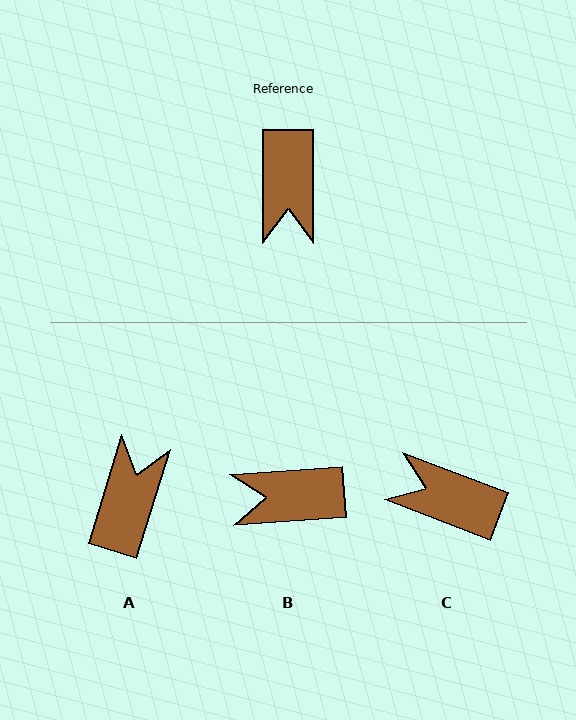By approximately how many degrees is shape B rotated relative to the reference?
Approximately 86 degrees clockwise.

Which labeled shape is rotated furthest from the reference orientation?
A, about 163 degrees away.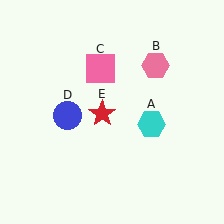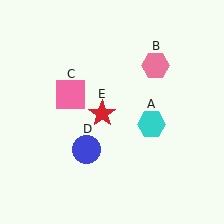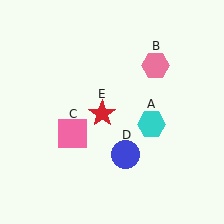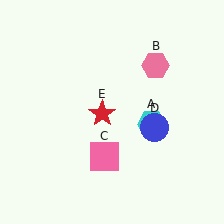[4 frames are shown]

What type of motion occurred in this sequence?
The pink square (object C), blue circle (object D) rotated counterclockwise around the center of the scene.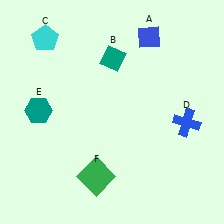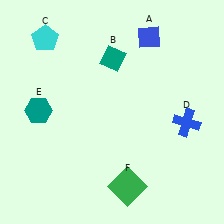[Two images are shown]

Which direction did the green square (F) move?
The green square (F) moved right.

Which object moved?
The green square (F) moved right.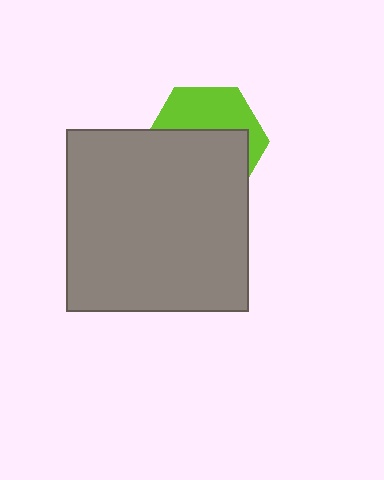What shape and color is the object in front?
The object in front is a gray square.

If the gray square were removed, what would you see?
You would see the complete lime hexagon.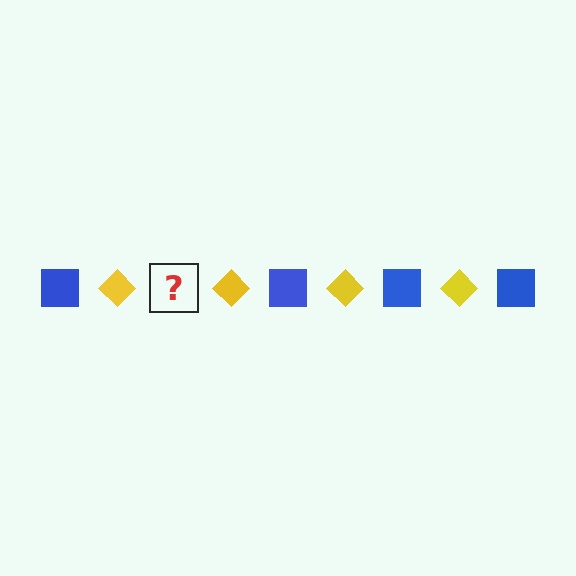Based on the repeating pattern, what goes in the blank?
The blank should be a blue square.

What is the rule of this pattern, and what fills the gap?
The rule is that the pattern alternates between blue square and yellow diamond. The gap should be filled with a blue square.